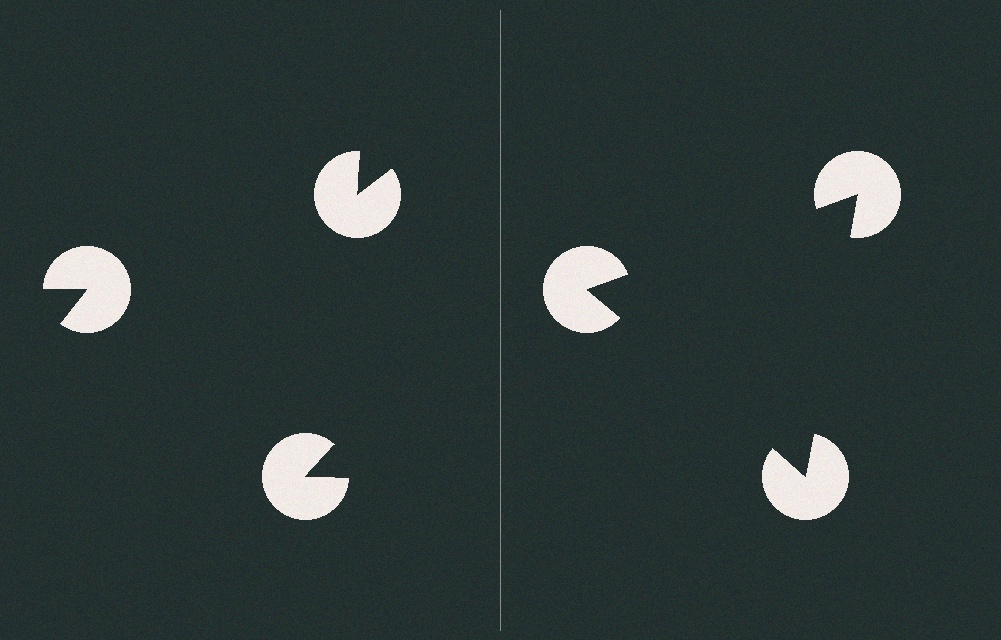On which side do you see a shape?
An illusory triangle appears on the right side. On the left side the wedge cuts are rotated, so no coherent shape forms.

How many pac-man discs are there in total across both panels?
6 — 3 on each side.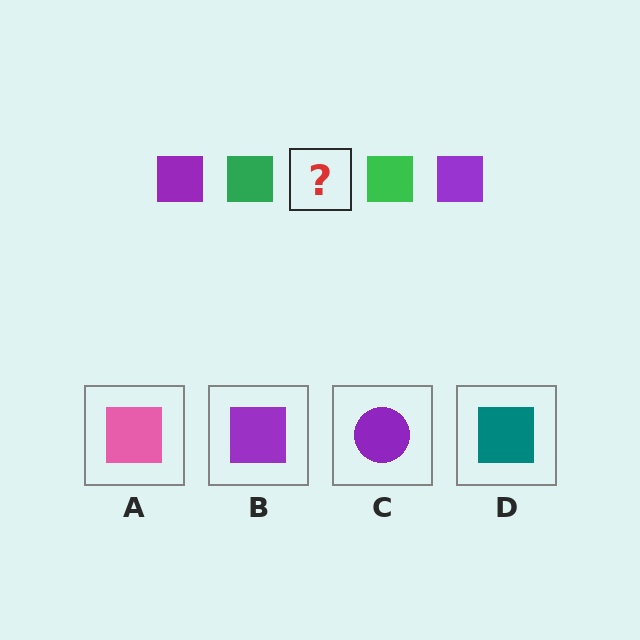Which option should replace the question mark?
Option B.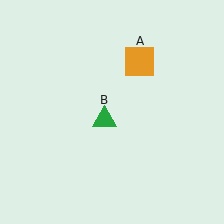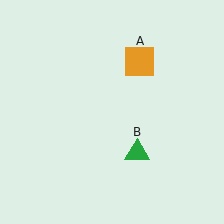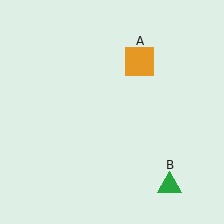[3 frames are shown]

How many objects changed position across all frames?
1 object changed position: green triangle (object B).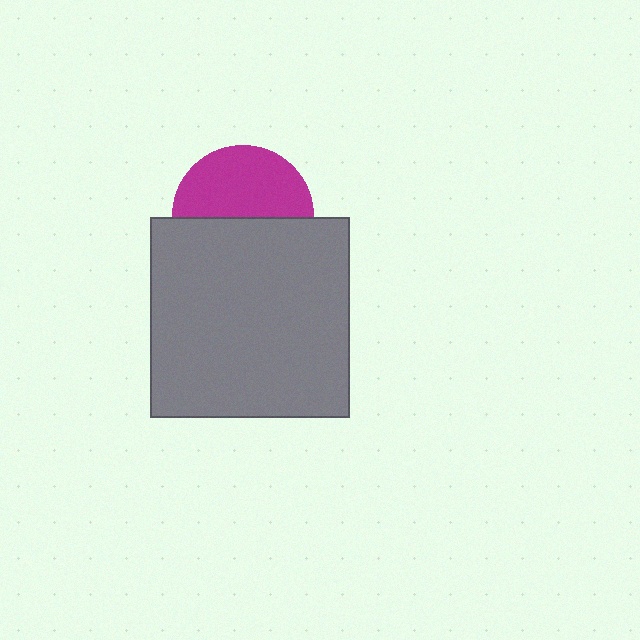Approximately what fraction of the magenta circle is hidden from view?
Roughly 49% of the magenta circle is hidden behind the gray square.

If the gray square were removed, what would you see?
You would see the complete magenta circle.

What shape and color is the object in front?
The object in front is a gray square.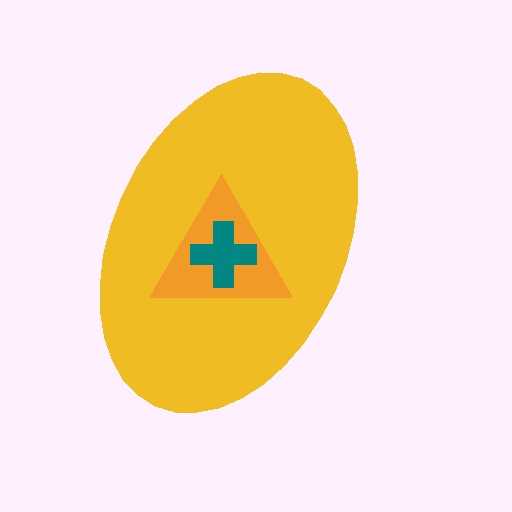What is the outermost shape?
The yellow ellipse.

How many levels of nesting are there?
3.